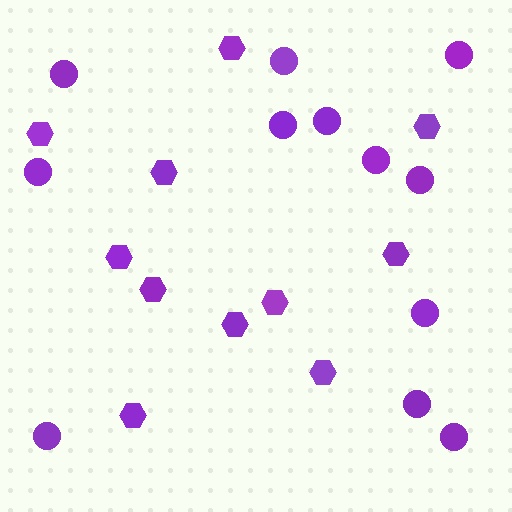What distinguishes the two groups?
There are 2 groups: one group of hexagons (11) and one group of circles (12).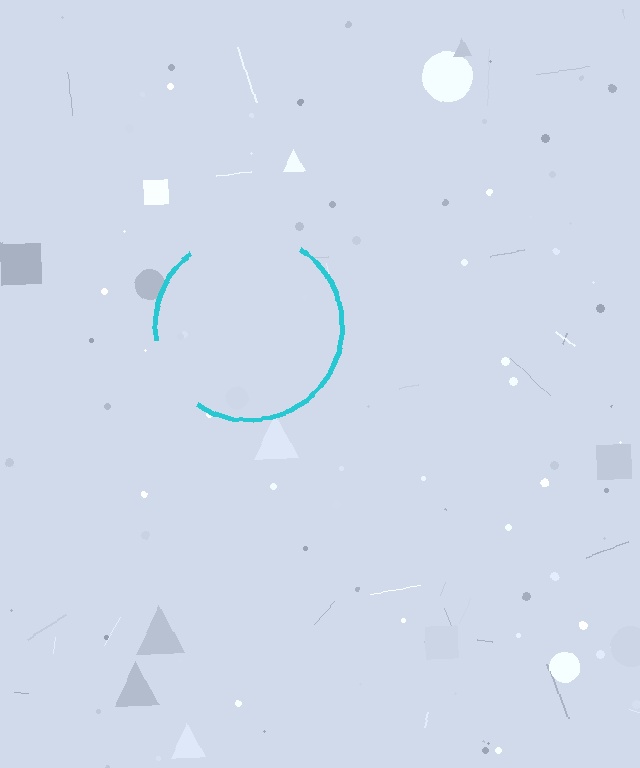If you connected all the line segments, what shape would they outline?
They would outline a circle.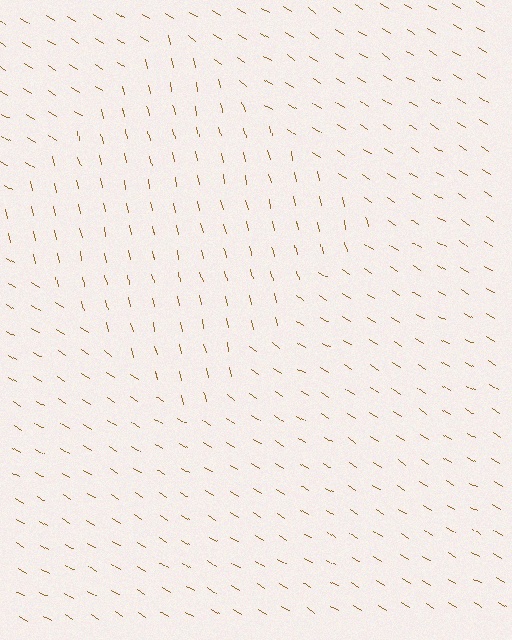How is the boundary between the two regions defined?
The boundary is defined purely by a change in line orientation (approximately 45 degrees difference). All lines are the same color and thickness.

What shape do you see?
I see a diamond.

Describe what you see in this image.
The image is filled with small brown line segments. A diamond region in the image has lines oriented differently from the surrounding lines, creating a visible texture boundary.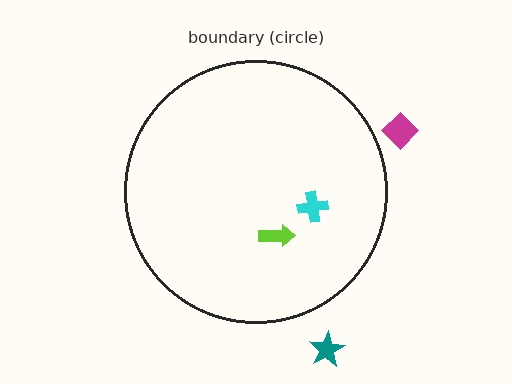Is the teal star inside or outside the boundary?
Outside.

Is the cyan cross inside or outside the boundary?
Inside.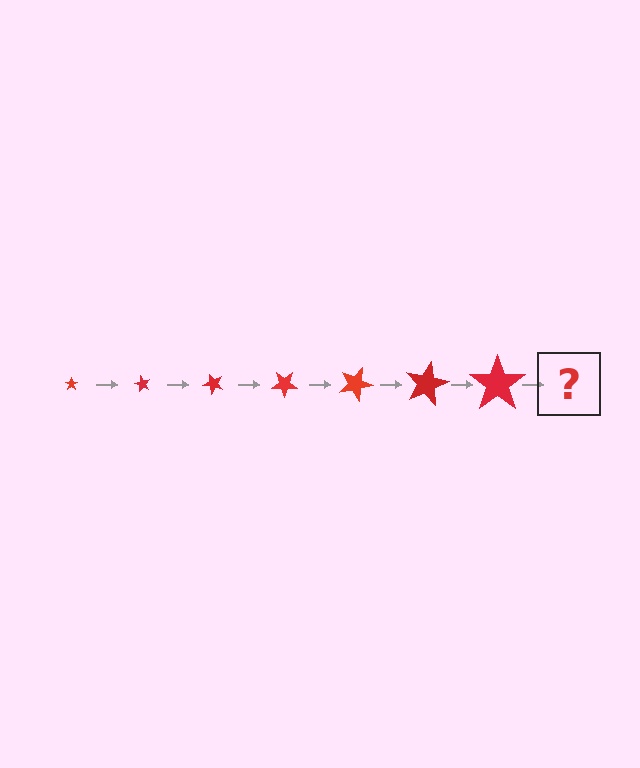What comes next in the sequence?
The next element should be a star, larger than the previous one and rotated 420 degrees from the start.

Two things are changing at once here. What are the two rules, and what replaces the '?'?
The two rules are that the star grows larger each step and it rotates 60 degrees each step. The '?' should be a star, larger than the previous one and rotated 420 degrees from the start.